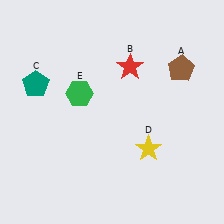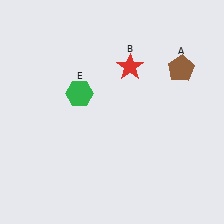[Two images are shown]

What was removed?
The yellow star (D), the teal pentagon (C) were removed in Image 2.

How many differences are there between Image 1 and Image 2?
There are 2 differences between the two images.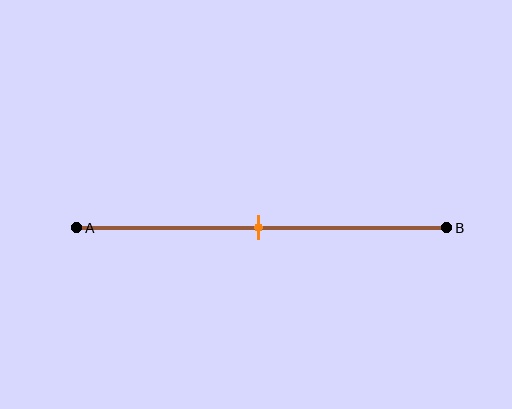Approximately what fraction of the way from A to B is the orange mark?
The orange mark is approximately 50% of the way from A to B.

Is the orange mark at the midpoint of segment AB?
Yes, the mark is approximately at the midpoint.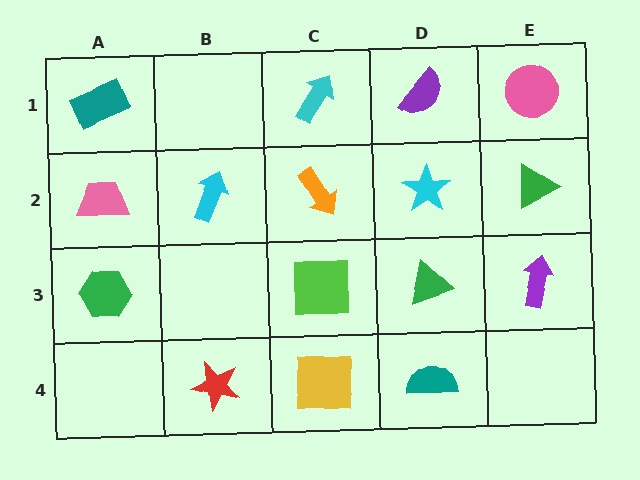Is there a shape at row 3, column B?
No, that cell is empty.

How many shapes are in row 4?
3 shapes.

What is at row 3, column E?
A purple arrow.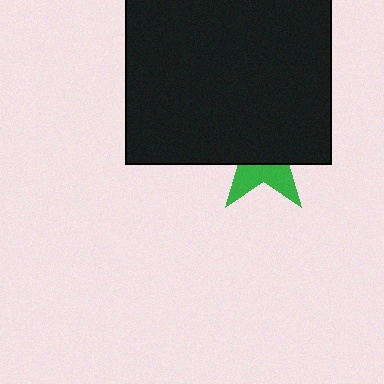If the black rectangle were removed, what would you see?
You would see the complete green star.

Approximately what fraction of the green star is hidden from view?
Roughly 66% of the green star is hidden behind the black rectangle.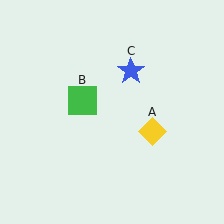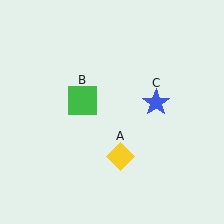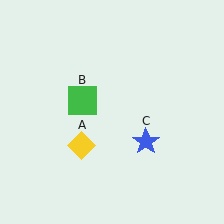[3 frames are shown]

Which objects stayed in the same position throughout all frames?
Green square (object B) remained stationary.